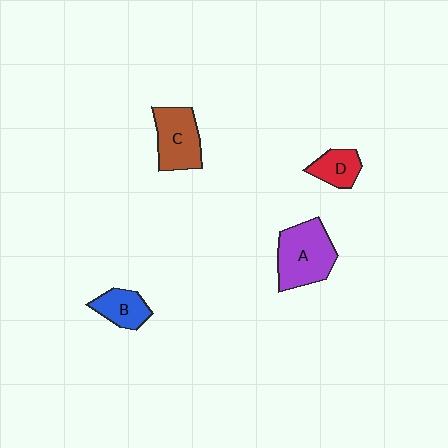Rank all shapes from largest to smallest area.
From largest to smallest: A (purple), C (brown), B (blue), D (red).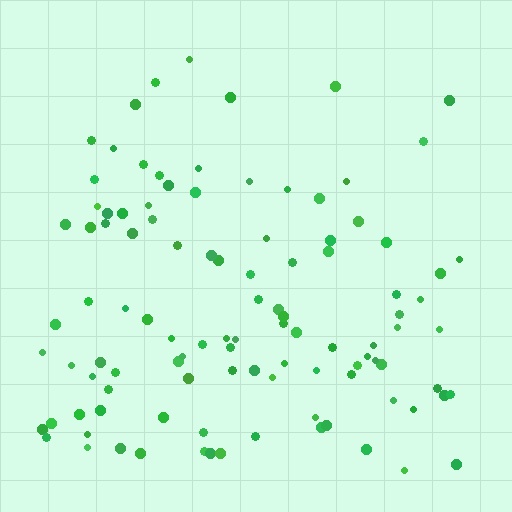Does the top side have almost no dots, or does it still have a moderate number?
Still a moderate number, just noticeably fewer than the bottom.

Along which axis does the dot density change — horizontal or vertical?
Vertical.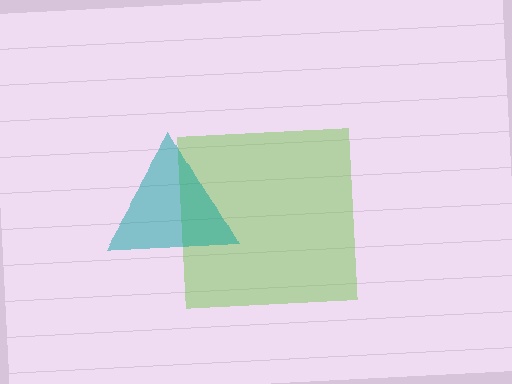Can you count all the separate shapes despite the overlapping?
Yes, there are 2 separate shapes.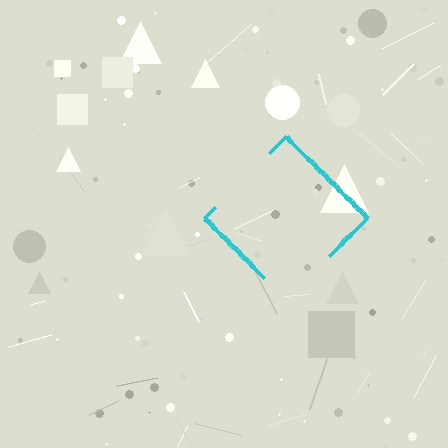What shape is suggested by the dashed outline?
The dashed outline suggests a diamond.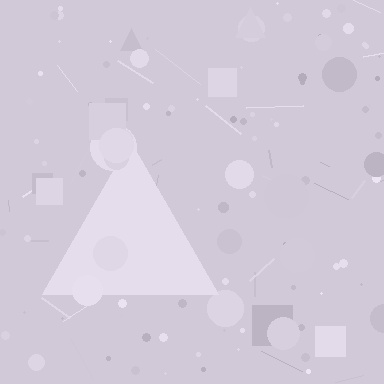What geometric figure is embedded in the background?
A triangle is embedded in the background.